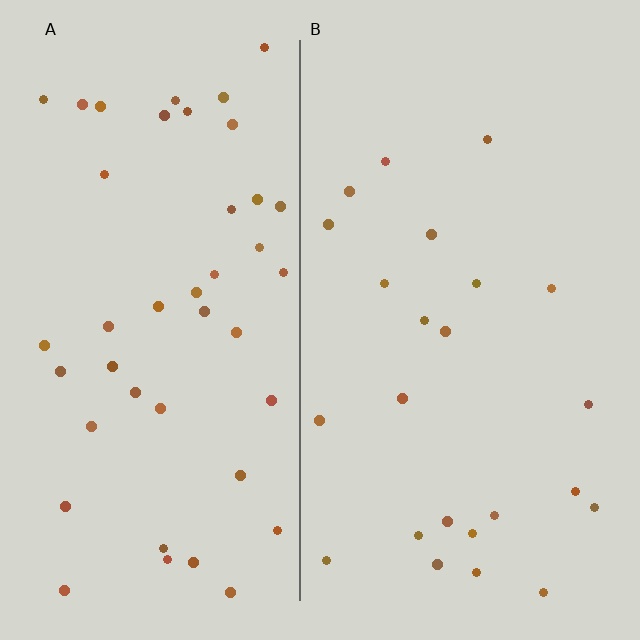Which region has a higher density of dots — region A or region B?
A (the left).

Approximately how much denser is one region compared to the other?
Approximately 1.8× — region A over region B.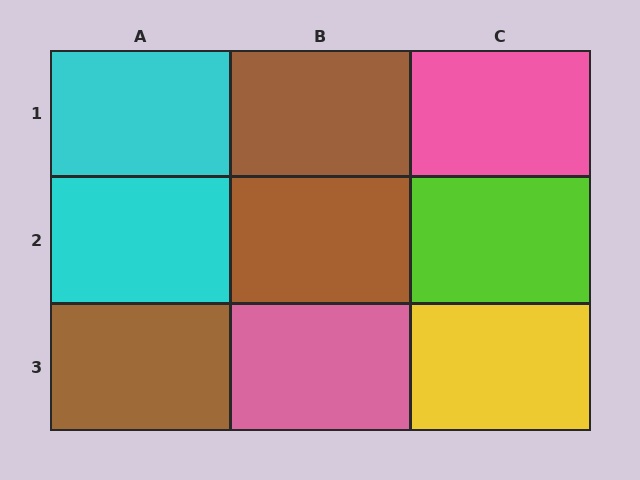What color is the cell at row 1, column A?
Cyan.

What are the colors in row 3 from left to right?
Brown, pink, yellow.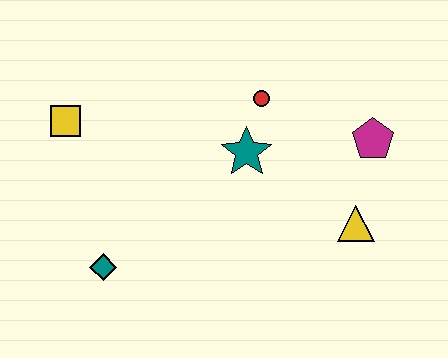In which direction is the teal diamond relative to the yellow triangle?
The teal diamond is to the left of the yellow triangle.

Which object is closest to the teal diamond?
The yellow square is closest to the teal diamond.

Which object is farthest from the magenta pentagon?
The yellow square is farthest from the magenta pentagon.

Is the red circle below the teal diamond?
No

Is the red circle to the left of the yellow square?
No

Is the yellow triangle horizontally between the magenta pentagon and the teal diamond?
Yes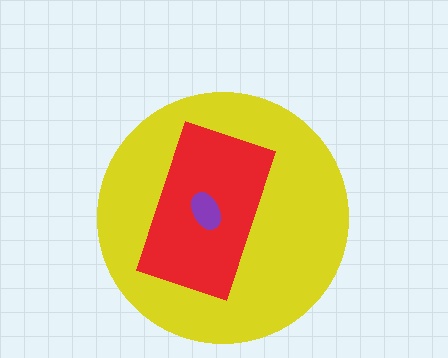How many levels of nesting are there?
3.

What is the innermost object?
The purple ellipse.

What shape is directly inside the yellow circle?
The red rectangle.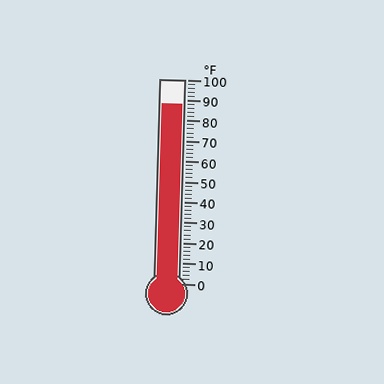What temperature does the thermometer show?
The thermometer shows approximately 88°F.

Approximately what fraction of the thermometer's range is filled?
The thermometer is filled to approximately 90% of its range.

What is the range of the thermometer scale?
The thermometer scale ranges from 0°F to 100°F.